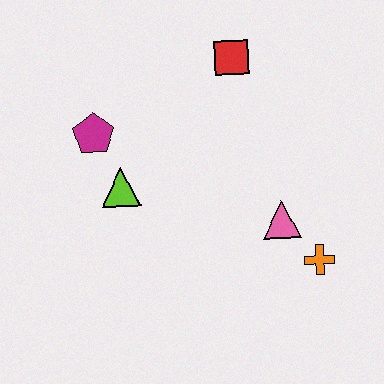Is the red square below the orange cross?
No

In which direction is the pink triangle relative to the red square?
The pink triangle is below the red square.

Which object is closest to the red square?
The magenta pentagon is closest to the red square.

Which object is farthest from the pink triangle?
The magenta pentagon is farthest from the pink triangle.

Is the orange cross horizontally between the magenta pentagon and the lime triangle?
No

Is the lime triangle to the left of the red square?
Yes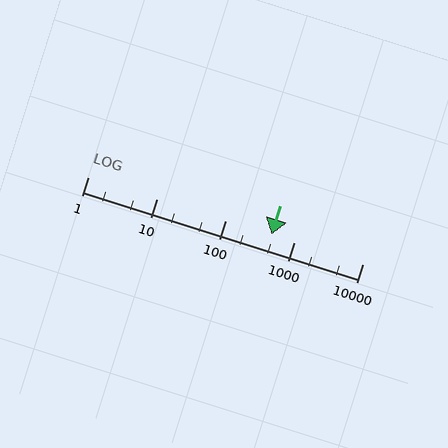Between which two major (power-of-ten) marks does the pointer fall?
The pointer is between 100 and 1000.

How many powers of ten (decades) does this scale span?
The scale spans 4 decades, from 1 to 10000.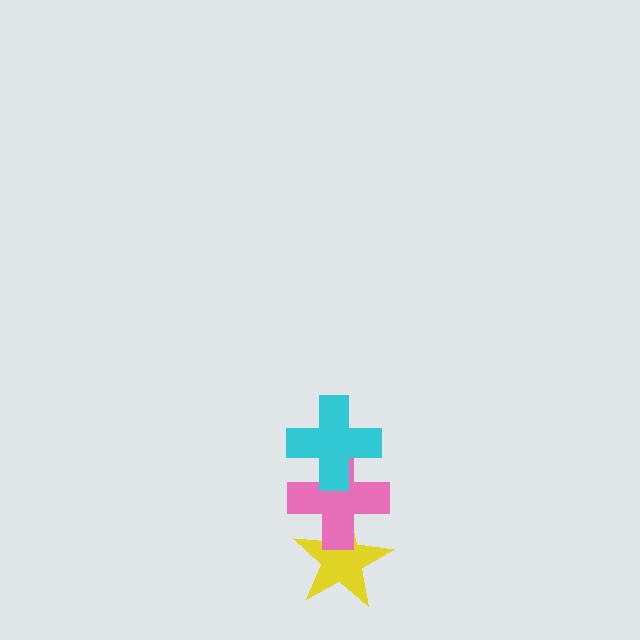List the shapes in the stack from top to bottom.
From top to bottom: the cyan cross, the pink cross, the yellow star.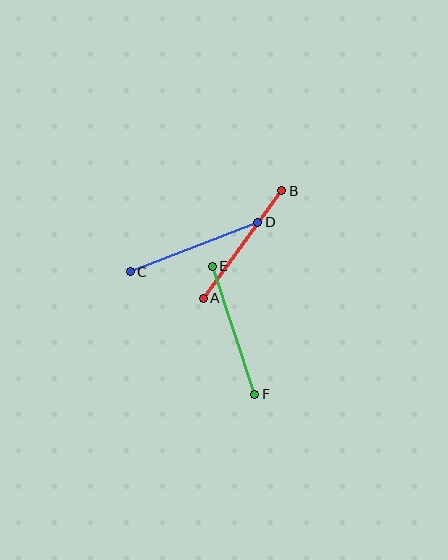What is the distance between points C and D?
The distance is approximately 136 pixels.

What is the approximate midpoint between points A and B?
The midpoint is at approximately (242, 245) pixels.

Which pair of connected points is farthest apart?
Points C and D are farthest apart.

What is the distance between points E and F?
The distance is approximately 135 pixels.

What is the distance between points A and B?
The distance is approximately 133 pixels.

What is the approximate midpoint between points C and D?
The midpoint is at approximately (194, 247) pixels.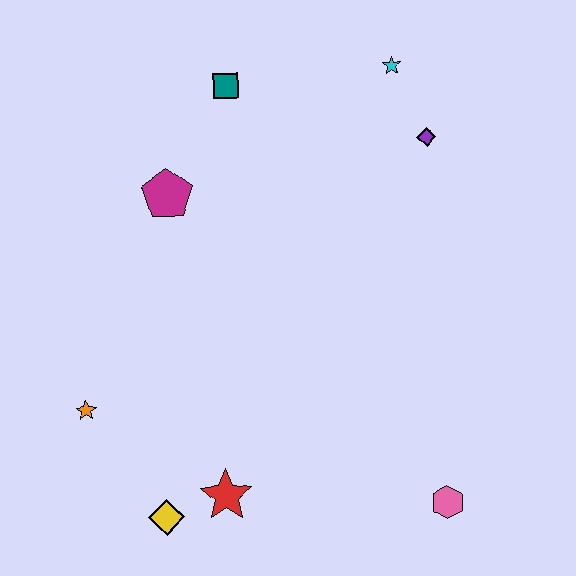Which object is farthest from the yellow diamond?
The cyan star is farthest from the yellow diamond.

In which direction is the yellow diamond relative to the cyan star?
The yellow diamond is below the cyan star.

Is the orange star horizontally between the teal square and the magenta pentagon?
No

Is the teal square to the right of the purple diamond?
No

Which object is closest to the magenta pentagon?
The teal square is closest to the magenta pentagon.